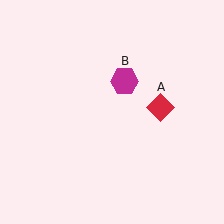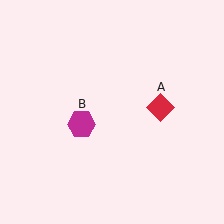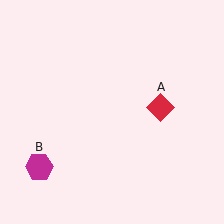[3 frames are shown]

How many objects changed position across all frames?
1 object changed position: magenta hexagon (object B).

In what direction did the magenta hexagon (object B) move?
The magenta hexagon (object B) moved down and to the left.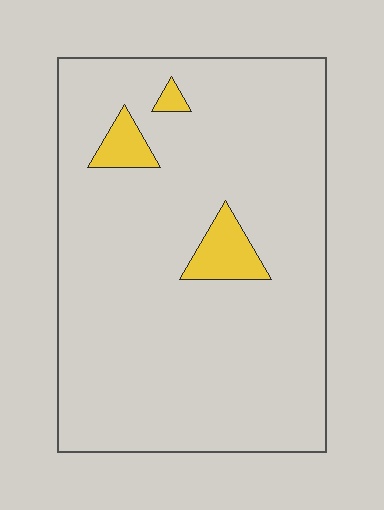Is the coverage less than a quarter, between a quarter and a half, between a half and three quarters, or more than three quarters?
Less than a quarter.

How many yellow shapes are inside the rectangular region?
3.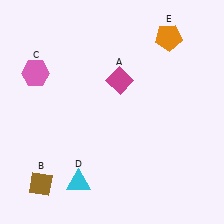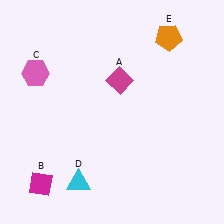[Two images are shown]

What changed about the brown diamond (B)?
In Image 1, B is brown. In Image 2, it changed to magenta.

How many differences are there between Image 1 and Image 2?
There is 1 difference between the two images.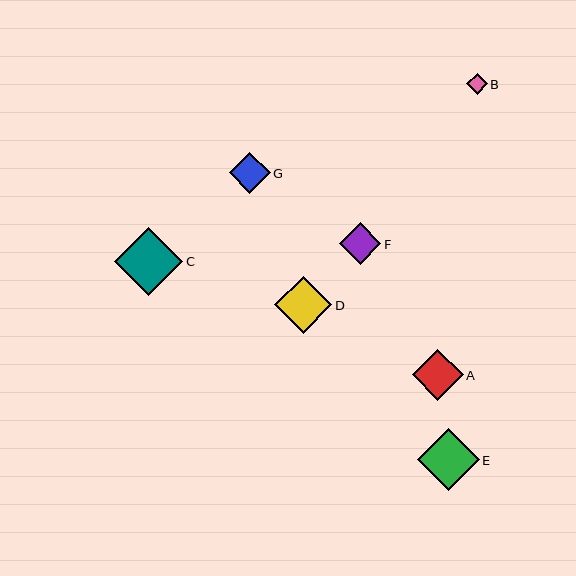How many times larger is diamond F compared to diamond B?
Diamond F is approximately 2.0 times the size of diamond B.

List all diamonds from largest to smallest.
From largest to smallest: C, E, D, A, F, G, B.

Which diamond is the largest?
Diamond C is the largest with a size of approximately 68 pixels.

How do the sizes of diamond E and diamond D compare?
Diamond E and diamond D are approximately the same size.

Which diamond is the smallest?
Diamond B is the smallest with a size of approximately 21 pixels.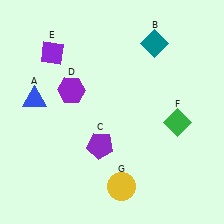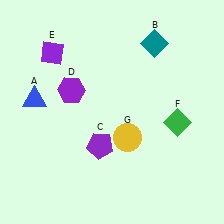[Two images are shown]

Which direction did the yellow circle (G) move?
The yellow circle (G) moved up.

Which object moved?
The yellow circle (G) moved up.